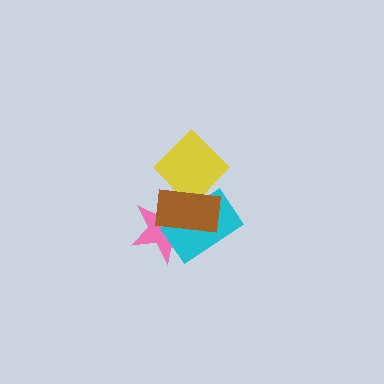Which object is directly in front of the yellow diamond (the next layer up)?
The cyan rectangle is directly in front of the yellow diamond.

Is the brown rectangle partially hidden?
No, no other shape covers it.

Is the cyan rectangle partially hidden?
Yes, it is partially covered by another shape.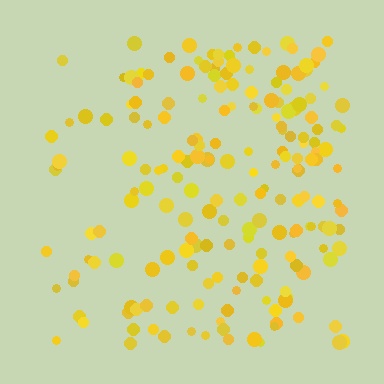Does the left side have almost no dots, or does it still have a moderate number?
Still a moderate number, just noticeably fewer than the right.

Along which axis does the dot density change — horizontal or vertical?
Horizontal.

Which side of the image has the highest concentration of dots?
The right.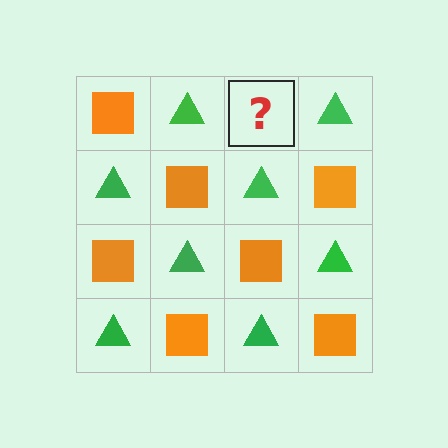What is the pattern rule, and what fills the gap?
The rule is that it alternates orange square and green triangle in a checkerboard pattern. The gap should be filled with an orange square.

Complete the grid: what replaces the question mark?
The question mark should be replaced with an orange square.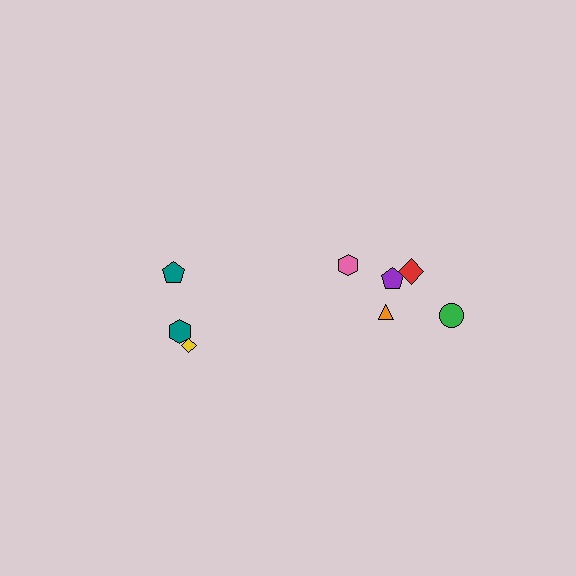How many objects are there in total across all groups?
There are 8 objects.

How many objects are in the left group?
There are 3 objects.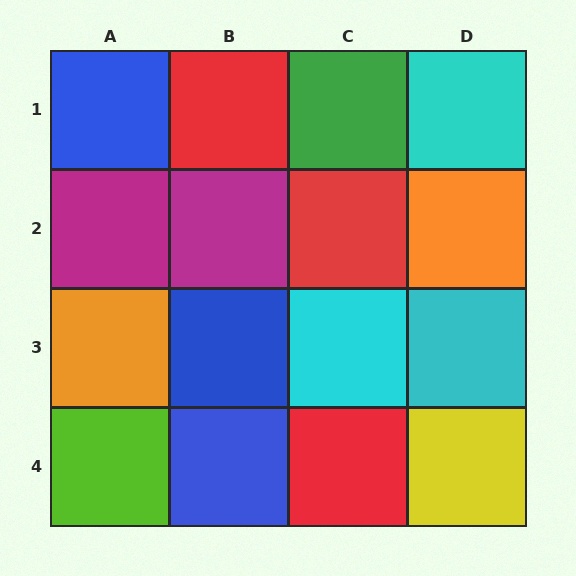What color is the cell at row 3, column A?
Orange.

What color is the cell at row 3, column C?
Cyan.